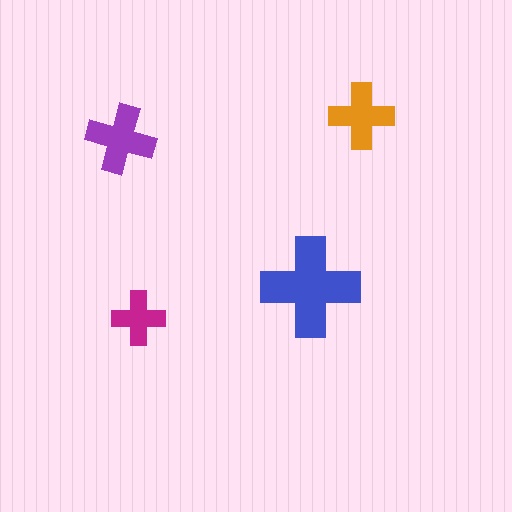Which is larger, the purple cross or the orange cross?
The purple one.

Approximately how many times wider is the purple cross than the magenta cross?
About 1.5 times wider.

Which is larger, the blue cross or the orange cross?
The blue one.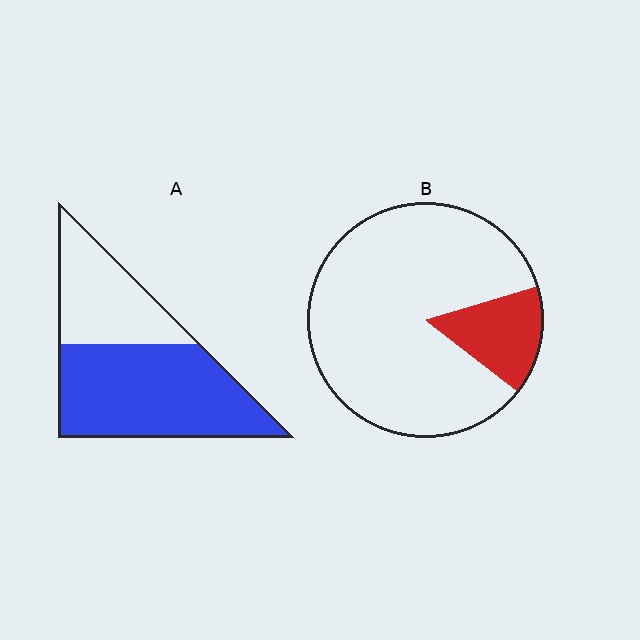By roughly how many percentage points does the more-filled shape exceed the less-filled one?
By roughly 50 percentage points (A over B).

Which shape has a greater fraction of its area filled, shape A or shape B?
Shape A.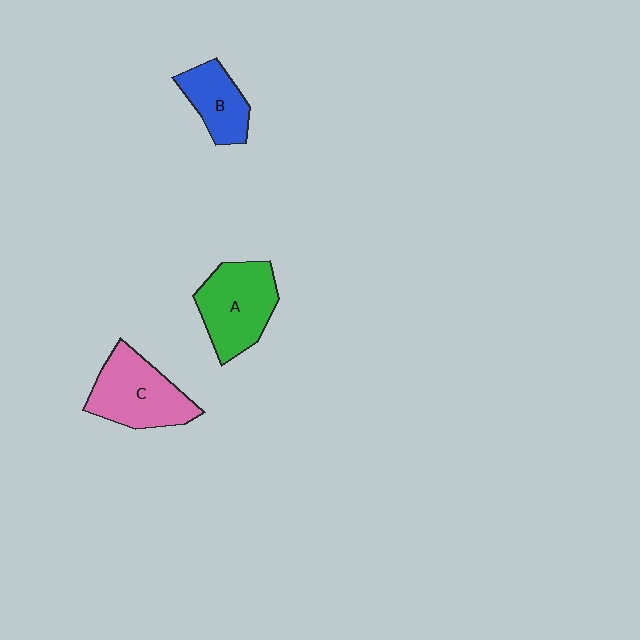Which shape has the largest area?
Shape C (pink).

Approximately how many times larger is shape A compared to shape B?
Approximately 1.5 times.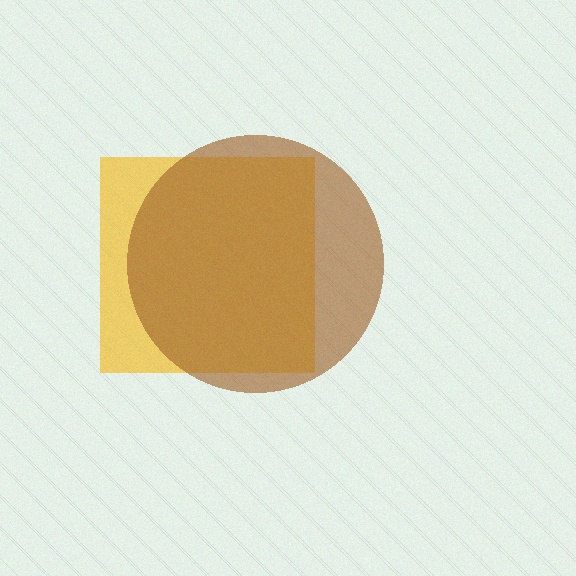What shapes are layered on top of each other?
The layered shapes are: a yellow square, a brown circle.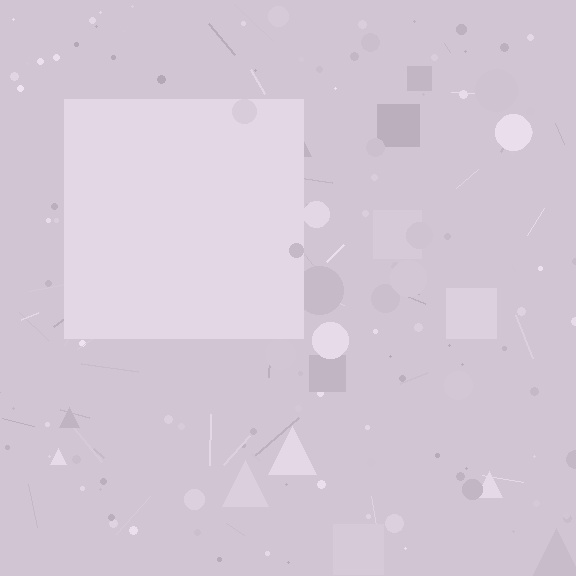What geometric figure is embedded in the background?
A square is embedded in the background.